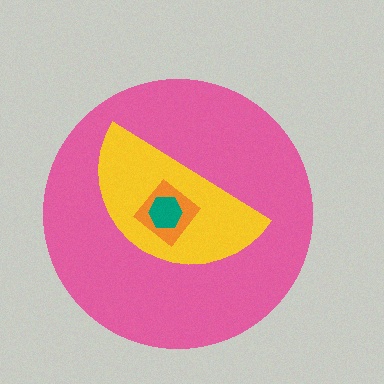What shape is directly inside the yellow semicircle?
The orange diamond.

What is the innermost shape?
The teal hexagon.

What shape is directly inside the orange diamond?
The teal hexagon.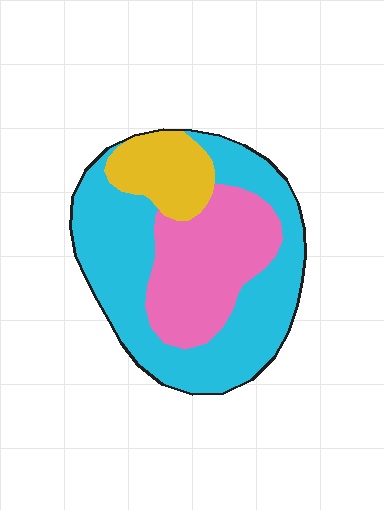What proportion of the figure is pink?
Pink takes up about one third (1/3) of the figure.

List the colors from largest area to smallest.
From largest to smallest: cyan, pink, yellow.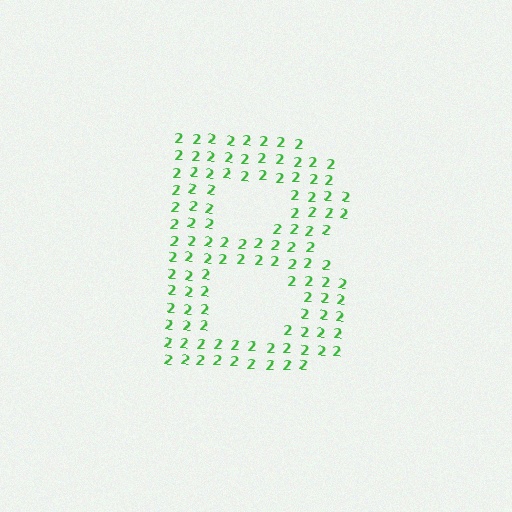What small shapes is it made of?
It is made of small digit 2's.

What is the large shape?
The large shape is the letter B.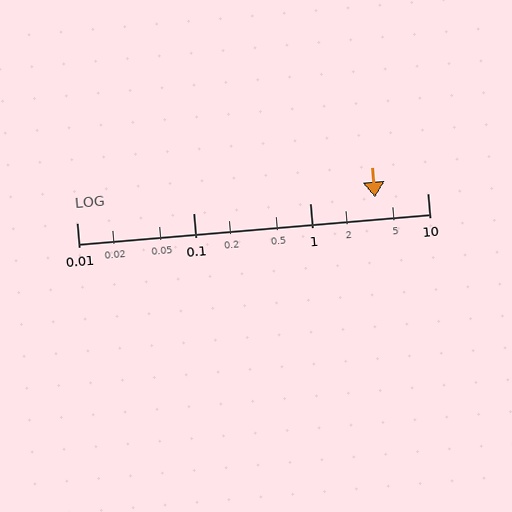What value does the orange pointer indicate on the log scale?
The pointer indicates approximately 3.6.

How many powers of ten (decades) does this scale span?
The scale spans 3 decades, from 0.01 to 10.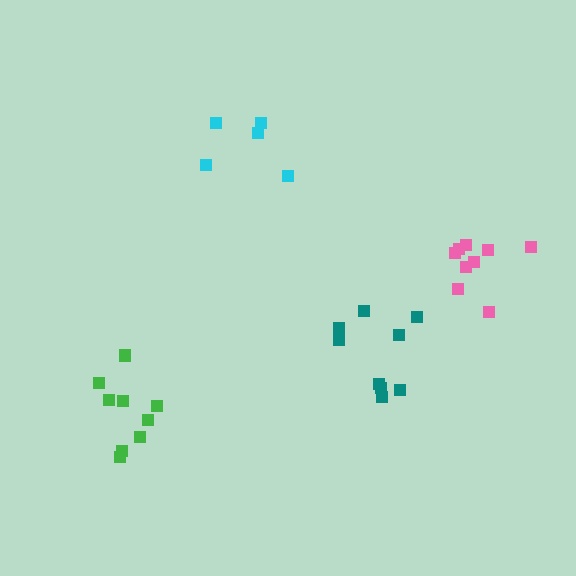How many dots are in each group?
Group 1: 9 dots, Group 2: 5 dots, Group 3: 9 dots, Group 4: 9 dots (32 total).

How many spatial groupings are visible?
There are 4 spatial groupings.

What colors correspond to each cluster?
The clusters are colored: teal, cyan, pink, green.